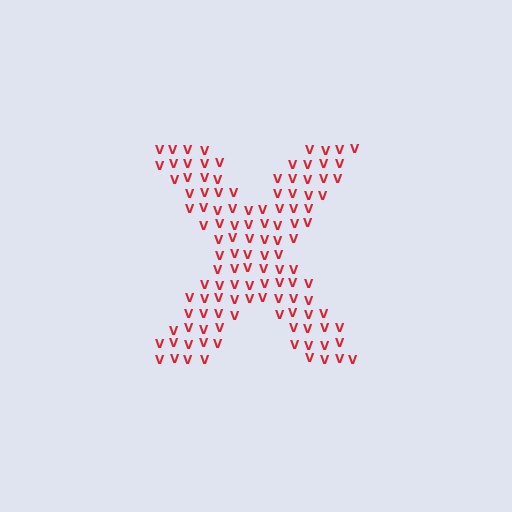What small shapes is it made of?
It is made of small letter V's.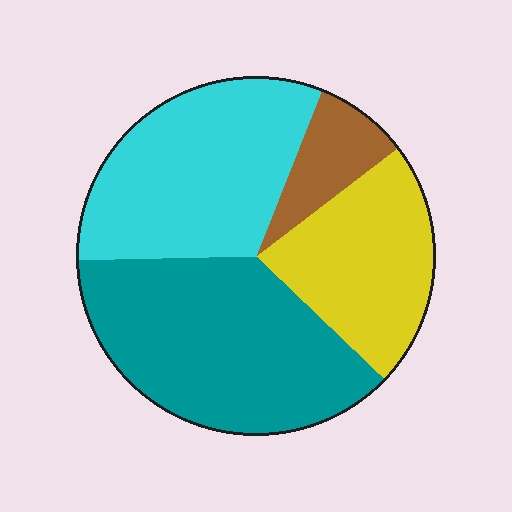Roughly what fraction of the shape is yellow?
Yellow takes up about one fifth (1/5) of the shape.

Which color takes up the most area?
Teal, at roughly 35%.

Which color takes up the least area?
Brown, at roughly 10%.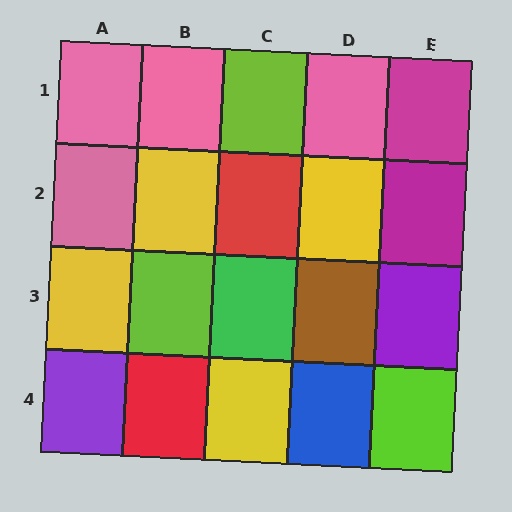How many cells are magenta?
2 cells are magenta.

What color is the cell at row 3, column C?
Green.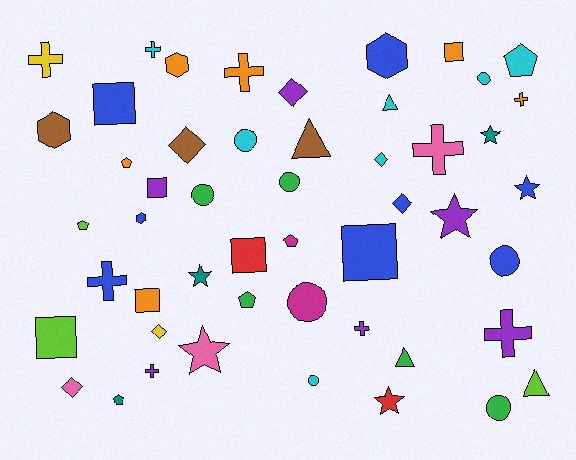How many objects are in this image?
There are 50 objects.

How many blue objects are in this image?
There are 8 blue objects.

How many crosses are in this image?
There are 9 crosses.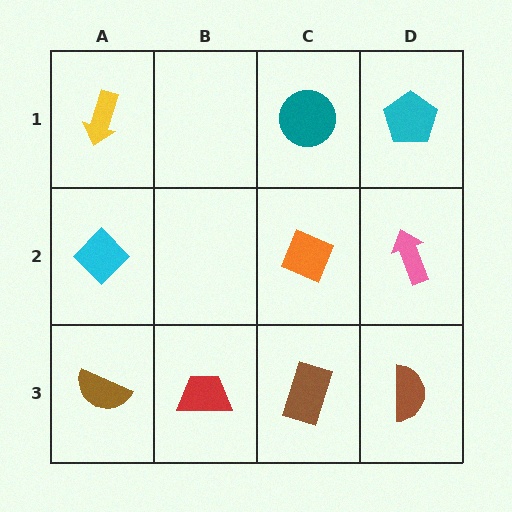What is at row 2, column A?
A cyan diamond.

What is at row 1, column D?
A cyan pentagon.